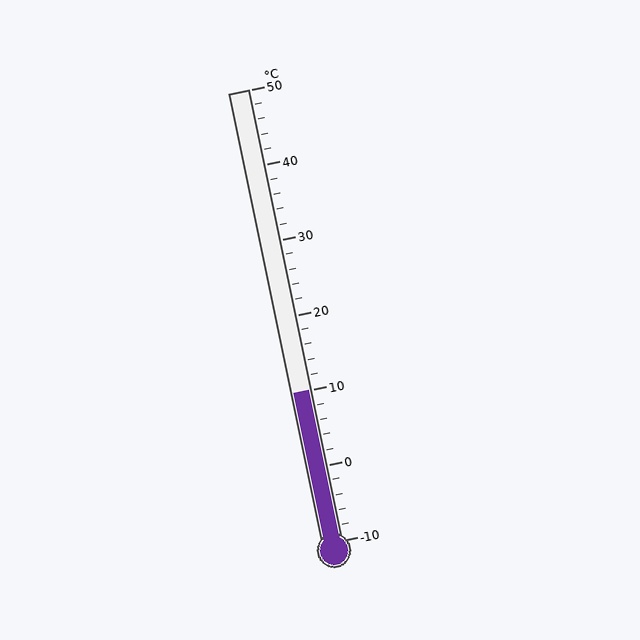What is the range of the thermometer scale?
The thermometer scale ranges from -10°C to 50°C.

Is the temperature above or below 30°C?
The temperature is below 30°C.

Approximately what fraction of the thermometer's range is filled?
The thermometer is filled to approximately 35% of its range.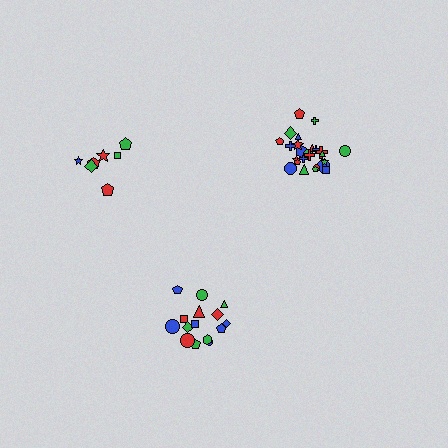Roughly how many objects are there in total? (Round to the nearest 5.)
Roughly 45 objects in total.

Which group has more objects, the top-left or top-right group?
The top-right group.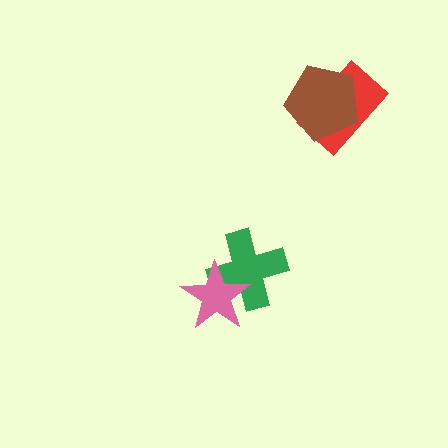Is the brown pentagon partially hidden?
No, no other shape covers it.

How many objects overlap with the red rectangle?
1 object overlaps with the red rectangle.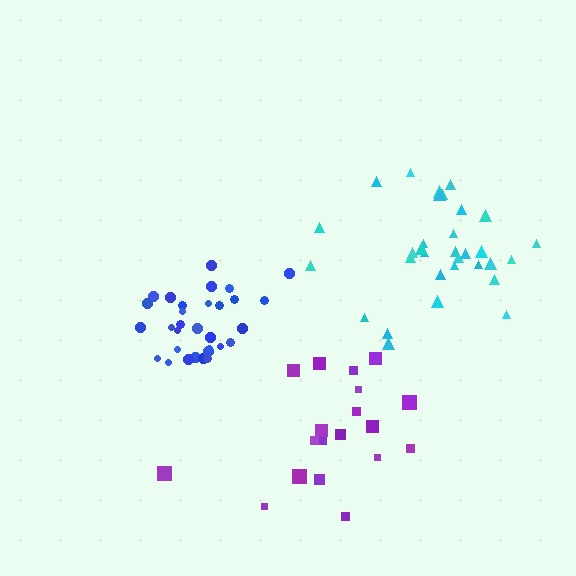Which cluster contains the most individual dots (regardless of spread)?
Cyan (32).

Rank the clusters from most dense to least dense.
blue, cyan, purple.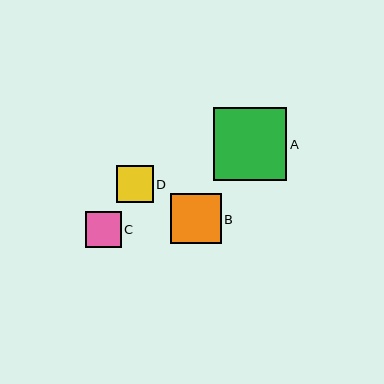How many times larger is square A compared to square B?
Square A is approximately 1.5 times the size of square B.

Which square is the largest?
Square A is the largest with a size of approximately 73 pixels.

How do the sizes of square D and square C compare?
Square D and square C are approximately the same size.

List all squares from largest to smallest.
From largest to smallest: A, B, D, C.